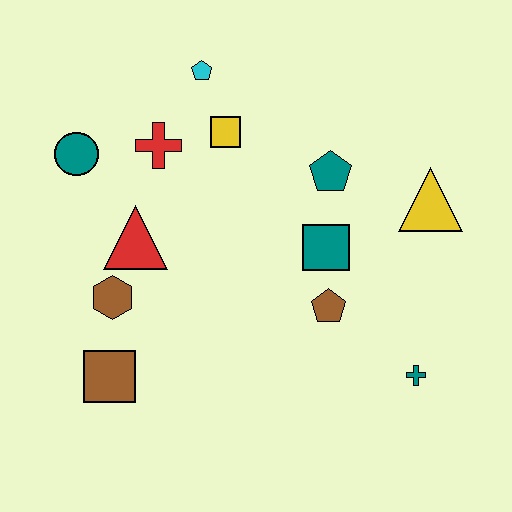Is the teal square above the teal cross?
Yes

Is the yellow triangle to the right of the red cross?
Yes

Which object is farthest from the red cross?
The teal cross is farthest from the red cross.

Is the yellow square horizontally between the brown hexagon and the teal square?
Yes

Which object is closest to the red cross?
The yellow square is closest to the red cross.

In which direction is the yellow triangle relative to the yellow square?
The yellow triangle is to the right of the yellow square.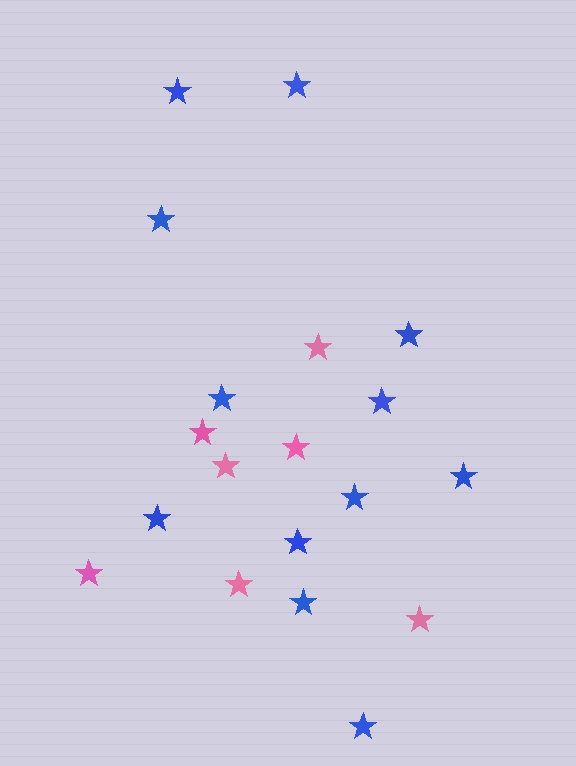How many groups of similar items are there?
There are 2 groups: one group of blue stars (12) and one group of pink stars (7).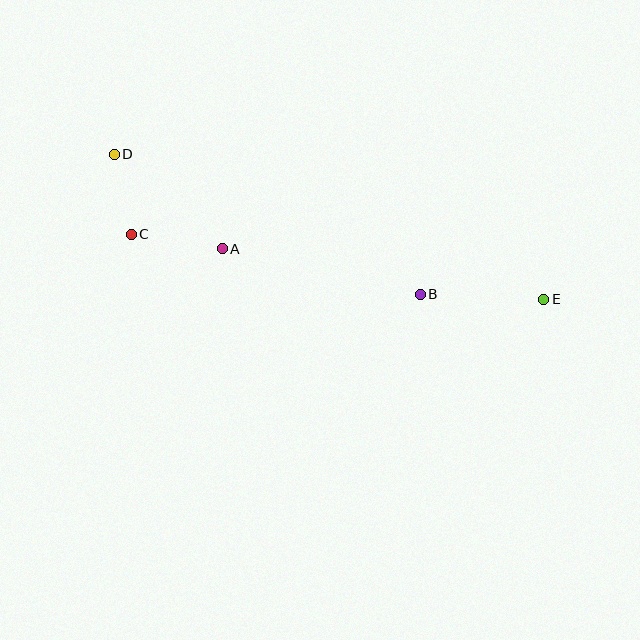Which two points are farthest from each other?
Points D and E are farthest from each other.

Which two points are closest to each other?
Points C and D are closest to each other.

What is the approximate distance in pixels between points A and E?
The distance between A and E is approximately 326 pixels.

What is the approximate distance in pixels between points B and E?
The distance between B and E is approximately 124 pixels.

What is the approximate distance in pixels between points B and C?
The distance between B and C is approximately 295 pixels.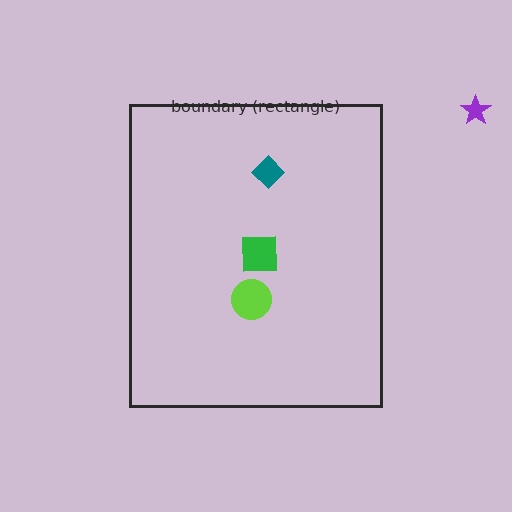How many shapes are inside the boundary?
3 inside, 1 outside.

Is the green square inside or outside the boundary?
Inside.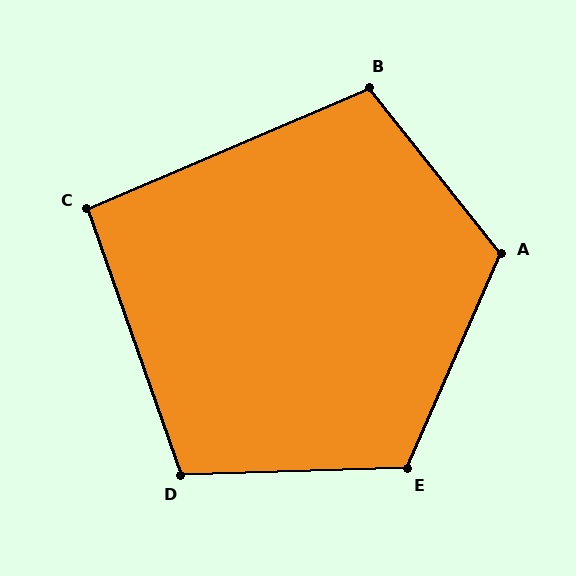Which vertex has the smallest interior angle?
C, at approximately 94 degrees.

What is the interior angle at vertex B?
Approximately 105 degrees (obtuse).